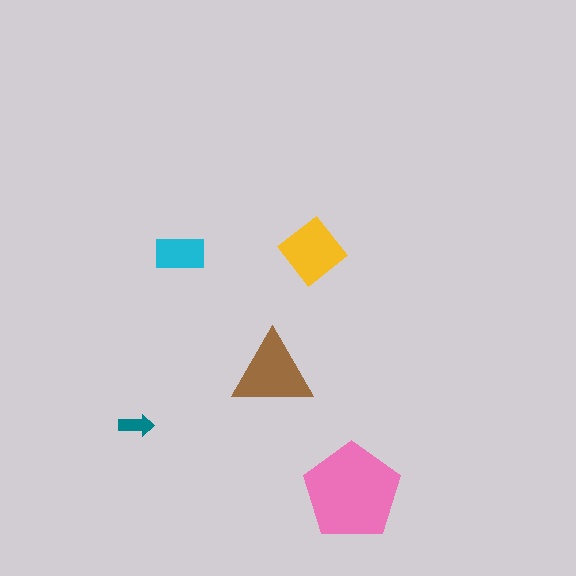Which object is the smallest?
The teal arrow.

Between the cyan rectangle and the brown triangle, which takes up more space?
The brown triangle.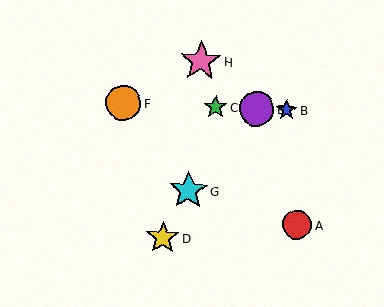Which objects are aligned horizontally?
Objects B, C, E, F are aligned horizontally.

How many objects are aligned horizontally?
4 objects (B, C, E, F) are aligned horizontally.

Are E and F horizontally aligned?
Yes, both are at y≈109.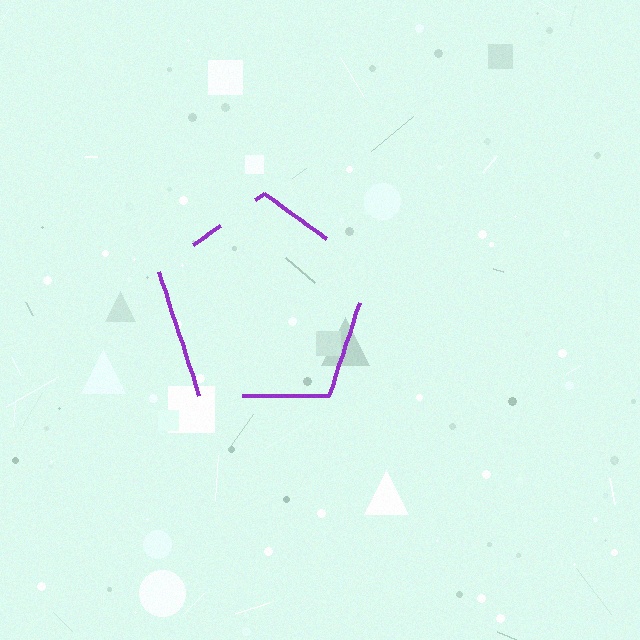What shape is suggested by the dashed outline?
The dashed outline suggests a pentagon.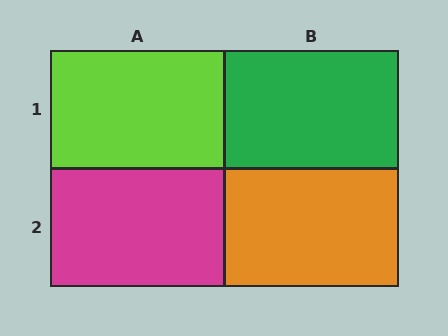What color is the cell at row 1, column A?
Lime.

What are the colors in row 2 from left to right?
Magenta, orange.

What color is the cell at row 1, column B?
Green.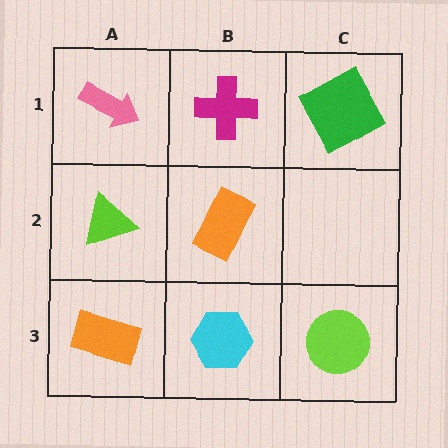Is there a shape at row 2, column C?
No, that cell is empty.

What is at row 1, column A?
A pink arrow.